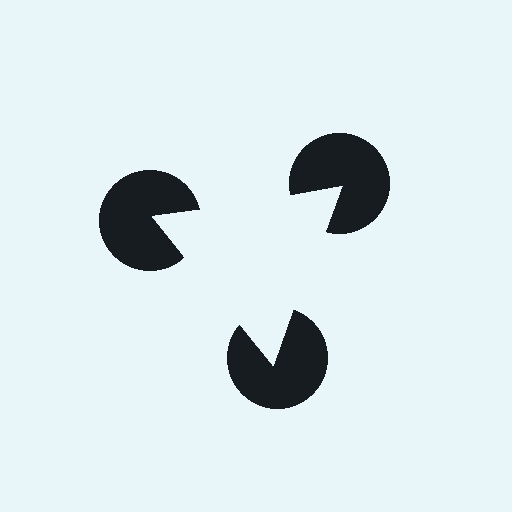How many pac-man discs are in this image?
There are 3 — one at each vertex of the illusory triangle.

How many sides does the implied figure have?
3 sides.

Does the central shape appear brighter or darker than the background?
It typically appears slightly brighter than the background, even though no actual brightness change is drawn.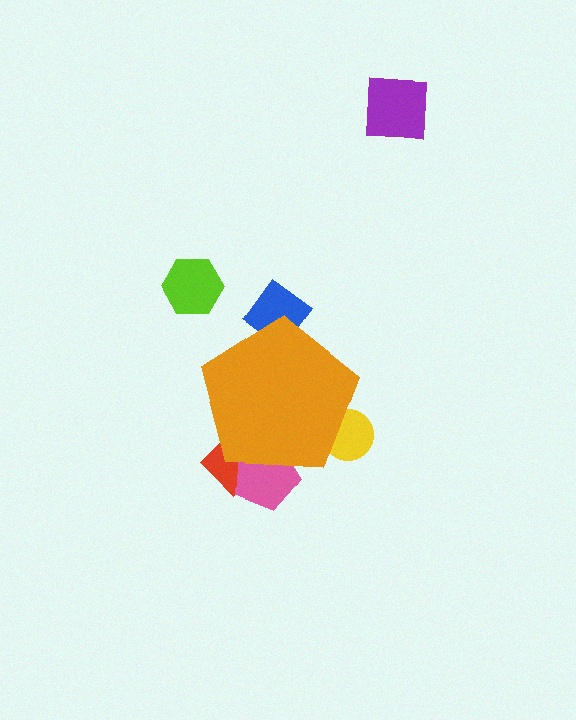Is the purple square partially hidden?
No, the purple square is fully visible.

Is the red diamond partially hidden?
Yes, the red diamond is partially hidden behind the orange pentagon.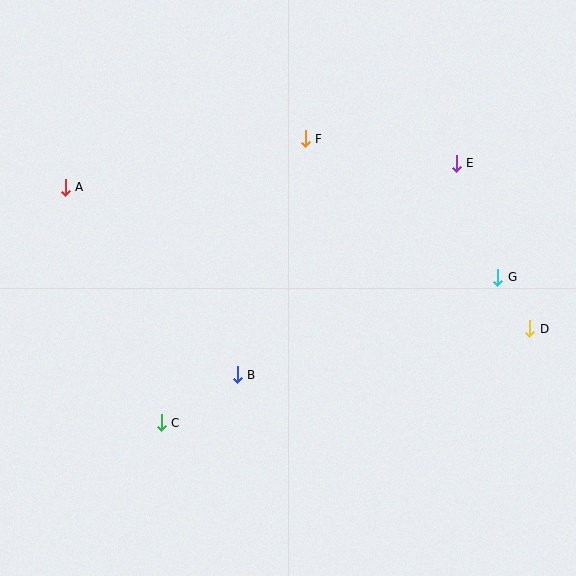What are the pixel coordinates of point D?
Point D is at (530, 329).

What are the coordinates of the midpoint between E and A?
The midpoint between E and A is at (261, 175).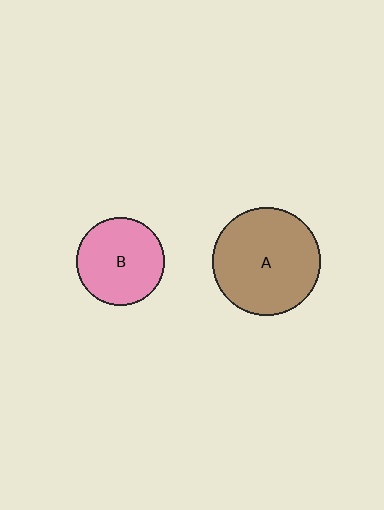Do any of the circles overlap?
No, none of the circles overlap.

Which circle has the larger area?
Circle A (brown).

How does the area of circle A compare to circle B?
Approximately 1.5 times.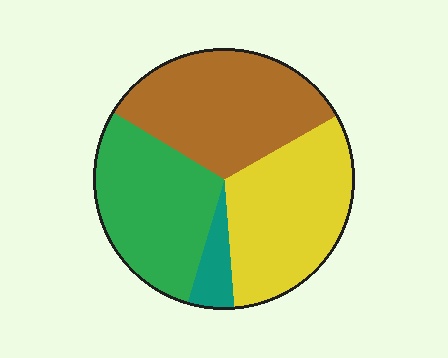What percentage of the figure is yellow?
Yellow covers around 30% of the figure.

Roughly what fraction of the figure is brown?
Brown covers about 35% of the figure.